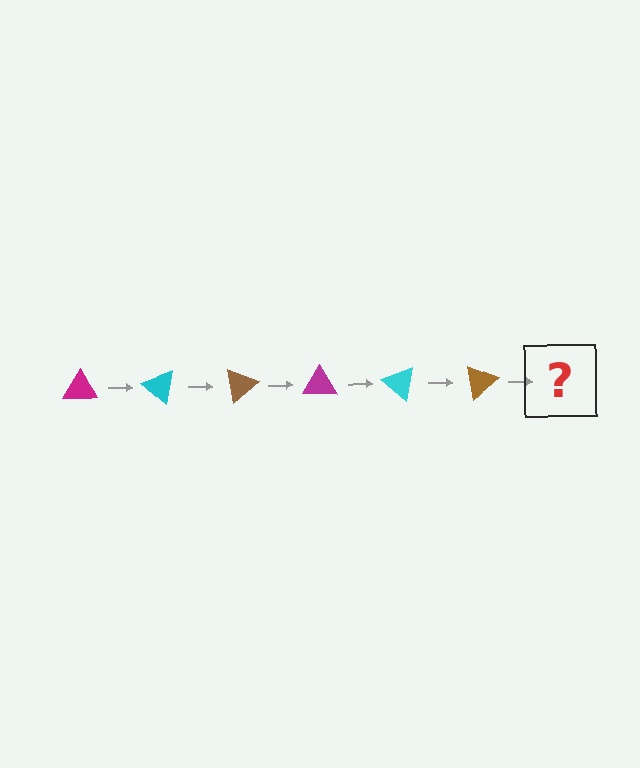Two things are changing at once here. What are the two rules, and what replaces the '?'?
The two rules are that it rotates 40 degrees each step and the color cycles through magenta, cyan, and brown. The '?' should be a magenta triangle, rotated 240 degrees from the start.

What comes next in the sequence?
The next element should be a magenta triangle, rotated 240 degrees from the start.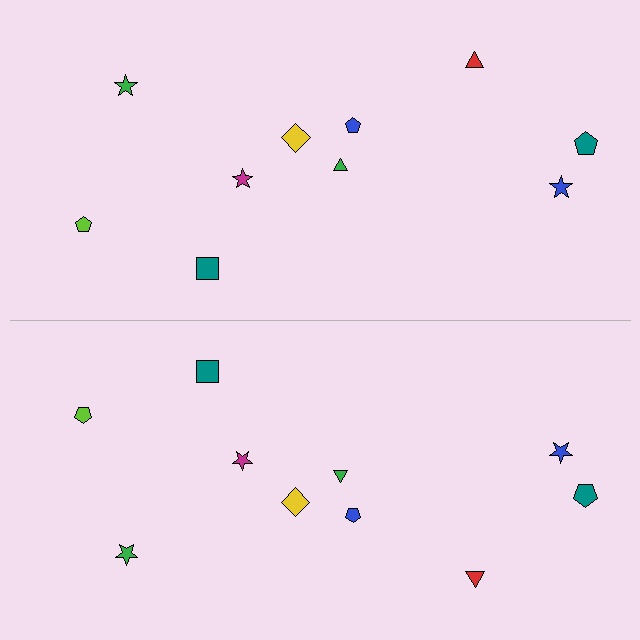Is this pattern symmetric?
Yes, this pattern has bilateral (reflection) symmetry.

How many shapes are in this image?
There are 20 shapes in this image.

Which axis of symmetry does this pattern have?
The pattern has a horizontal axis of symmetry running through the center of the image.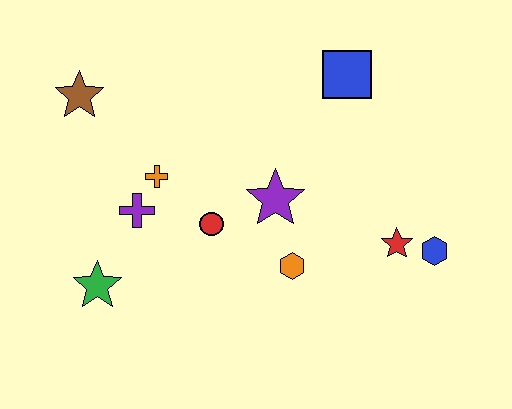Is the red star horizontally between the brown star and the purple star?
No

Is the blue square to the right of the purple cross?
Yes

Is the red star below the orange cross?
Yes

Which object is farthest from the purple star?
The brown star is farthest from the purple star.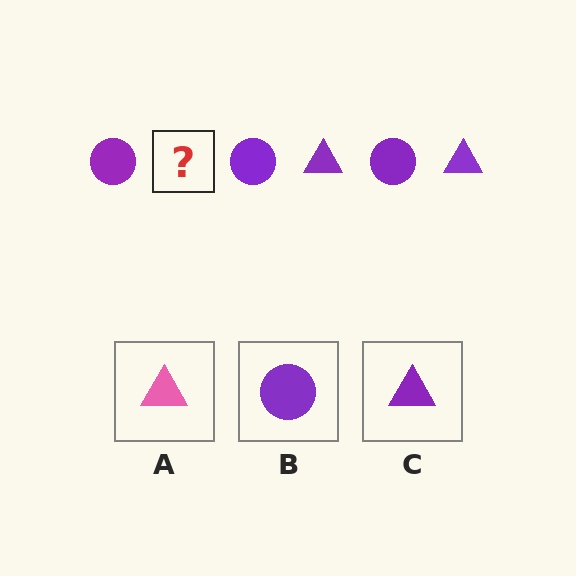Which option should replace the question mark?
Option C.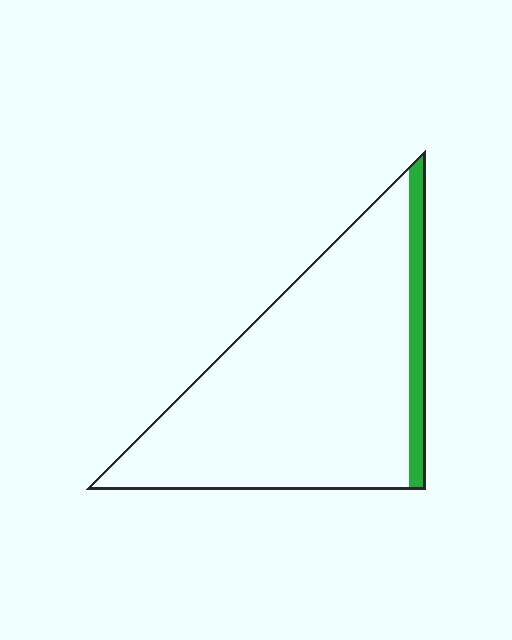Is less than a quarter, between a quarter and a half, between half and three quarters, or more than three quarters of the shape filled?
Less than a quarter.